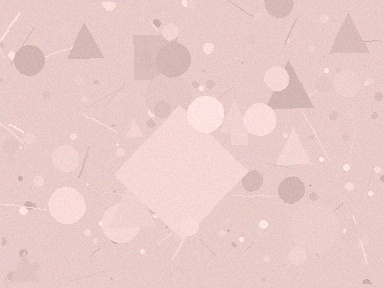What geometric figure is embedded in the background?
A diamond is embedded in the background.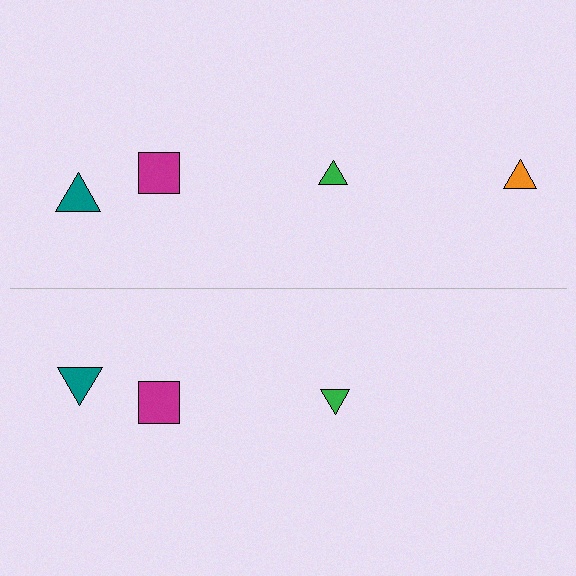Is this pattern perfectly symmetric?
No, the pattern is not perfectly symmetric. A orange triangle is missing from the bottom side.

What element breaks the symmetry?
A orange triangle is missing from the bottom side.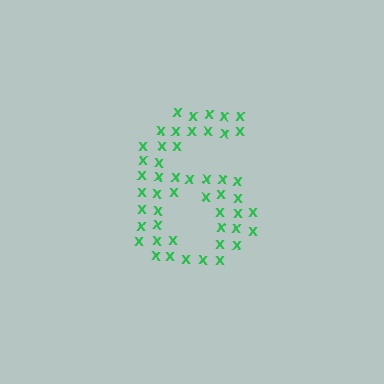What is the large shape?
The large shape is the digit 6.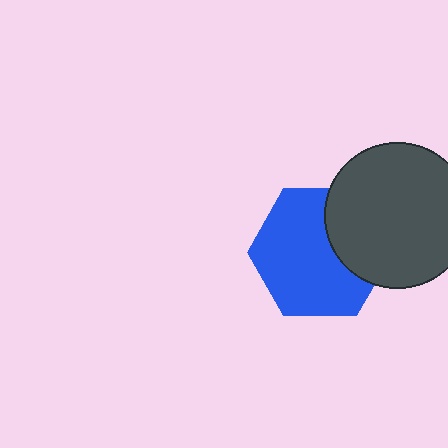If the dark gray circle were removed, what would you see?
You would see the complete blue hexagon.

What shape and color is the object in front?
The object in front is a dark gray circle.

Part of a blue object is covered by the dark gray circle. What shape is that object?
It is a hexagon.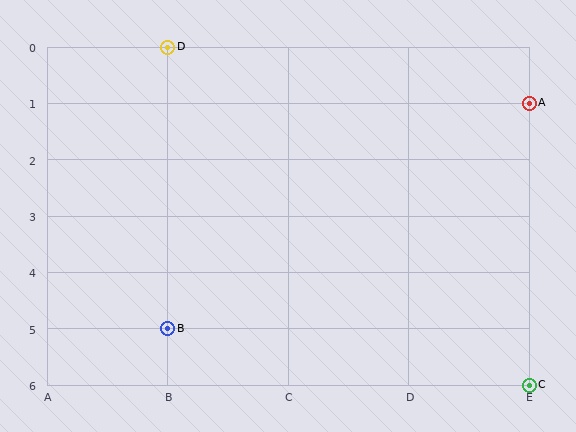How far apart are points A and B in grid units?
Points A and B are 3 columns and 4 rows apart (about 5.0 grid units diagonally).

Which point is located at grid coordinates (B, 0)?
Point D is at (B, 0).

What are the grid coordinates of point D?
Point D is at grid coordinates (B, 0).